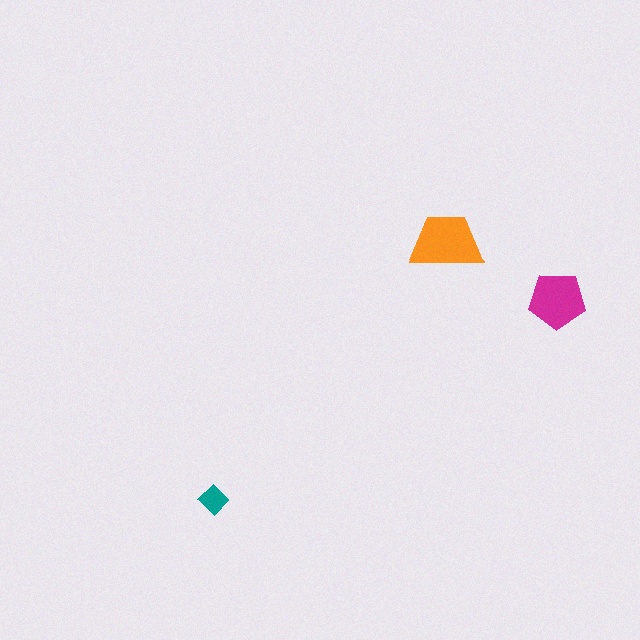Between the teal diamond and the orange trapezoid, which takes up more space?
The orange trapezoid.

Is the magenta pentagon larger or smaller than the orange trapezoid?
Smaller.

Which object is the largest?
The orange trapezoid.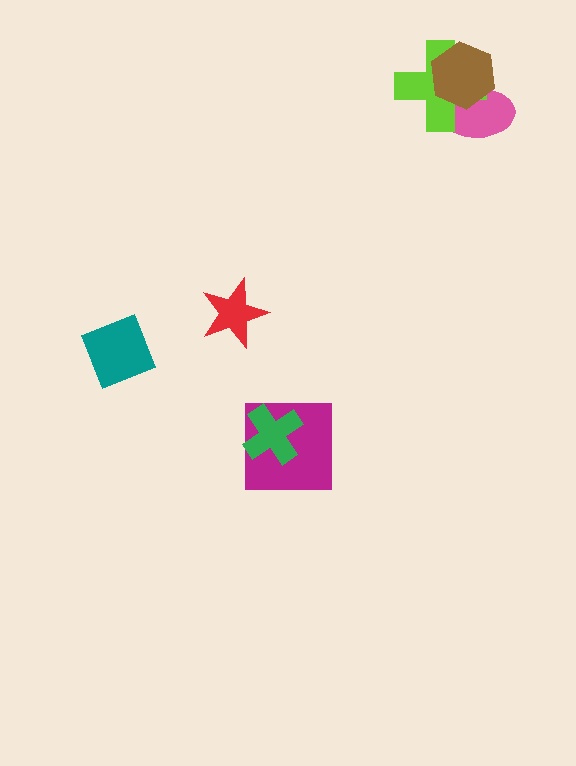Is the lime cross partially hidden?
Yes, it is partially covered by another shape.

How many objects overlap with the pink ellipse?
2 objects overlap with the pink ellipse.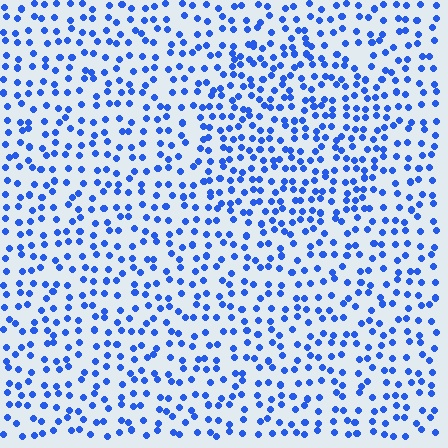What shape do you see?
I see a circle.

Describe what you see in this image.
The image contains small blue elements arranged at two different densities. A circle-shaped region is visible where the elements are more densely packed than the surrounding area.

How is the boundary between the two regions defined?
The boundary is defined by a change in element density (approximately 1.5x ratio). All elements are the same color, size, and shape.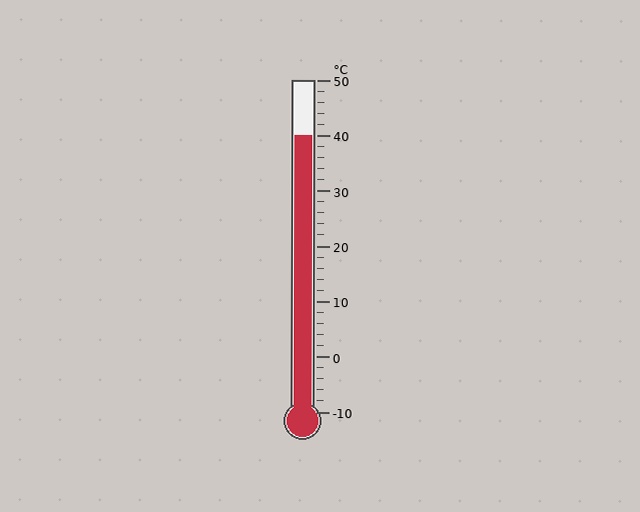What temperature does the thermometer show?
The thermometer shows approximately 40°C.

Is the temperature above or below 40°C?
The temperature is at 40°C.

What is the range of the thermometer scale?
The thermometer scale ranges from -10°C to 50°C.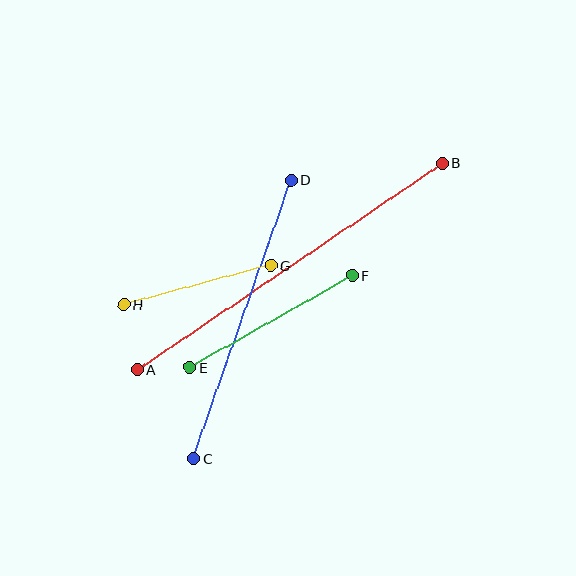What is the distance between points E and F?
The distance is approximately 187 pixels.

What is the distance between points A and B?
The distance is approximately 369 pixels.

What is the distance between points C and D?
The distance is approximately 295 pixels.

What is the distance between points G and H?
The distance is approximately 152 pixels.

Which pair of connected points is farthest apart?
Points A and B are farthest apart.